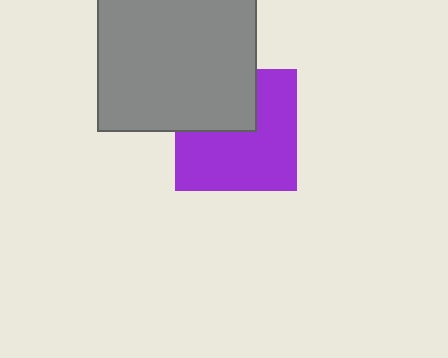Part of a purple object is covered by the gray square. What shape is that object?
It is a square.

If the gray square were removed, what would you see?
You would see the complete purple square.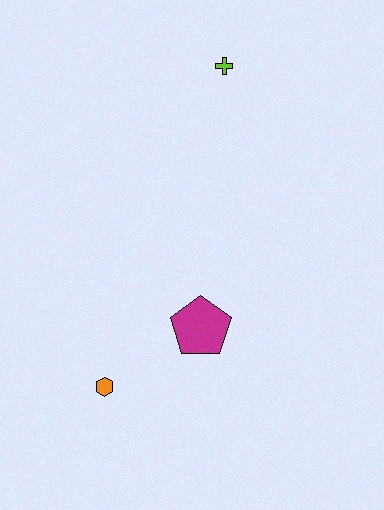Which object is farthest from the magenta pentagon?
The lime cross is farthest from the magenta pentagon.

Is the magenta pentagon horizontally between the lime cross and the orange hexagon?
Yes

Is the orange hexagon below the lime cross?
Yes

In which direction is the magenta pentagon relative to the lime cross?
The magenta pentagon is below the lime cross.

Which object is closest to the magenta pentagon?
The orange hexagon is closest to the magenta pentagon.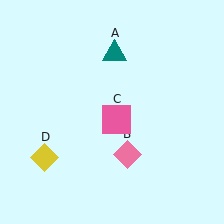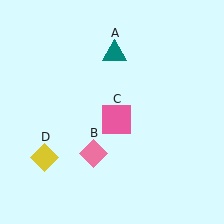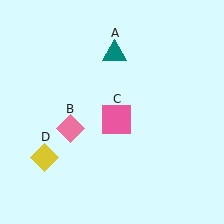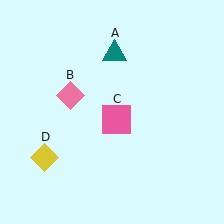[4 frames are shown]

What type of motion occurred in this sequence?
The pink diamond (object B) rotated clockwise around the center of the scene.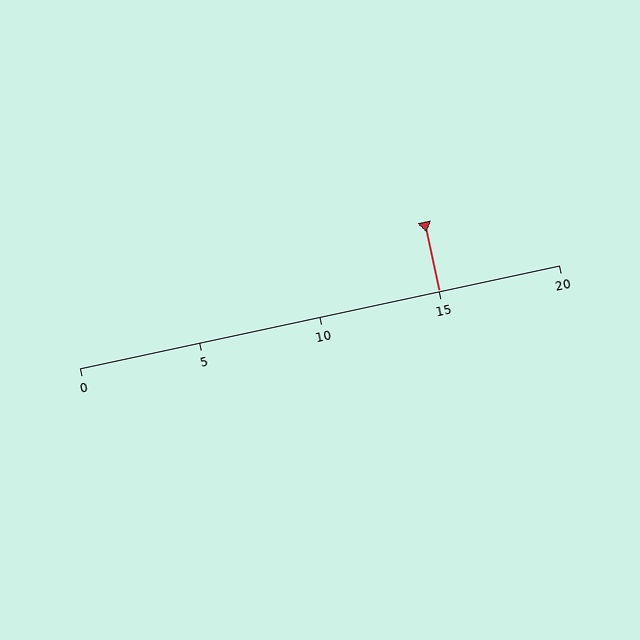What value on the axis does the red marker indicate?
The marker indicates approximately 15.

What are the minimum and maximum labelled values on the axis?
The axis runs from 0 to 20.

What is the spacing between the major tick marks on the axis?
The major ticks are spaced 5 apart.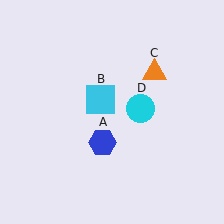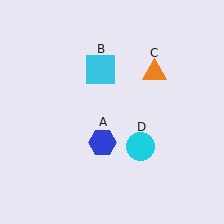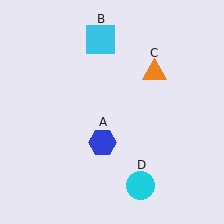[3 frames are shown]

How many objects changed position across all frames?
2 objects changed position: cyan square (object B), cyan circle (object D).